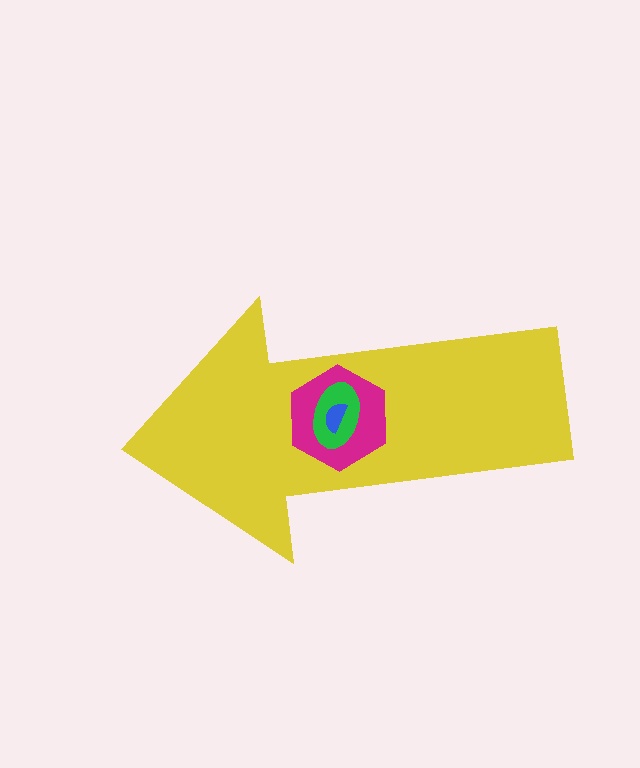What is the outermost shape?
The yellow arrow.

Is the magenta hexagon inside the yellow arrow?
Yes.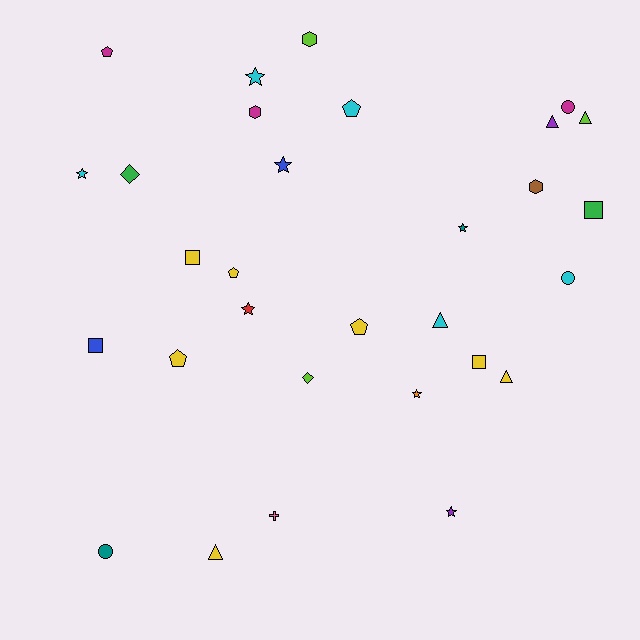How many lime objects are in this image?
There are 3 lime objects.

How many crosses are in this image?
There is 1 cross.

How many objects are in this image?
There are 30 objects.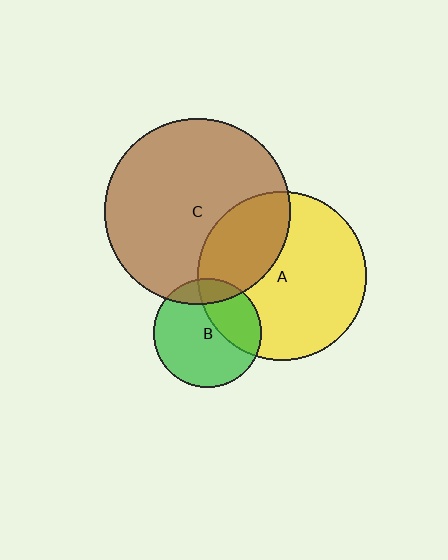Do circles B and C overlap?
Yes.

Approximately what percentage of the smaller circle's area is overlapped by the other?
Approximately 15%.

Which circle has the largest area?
Circle C (brown).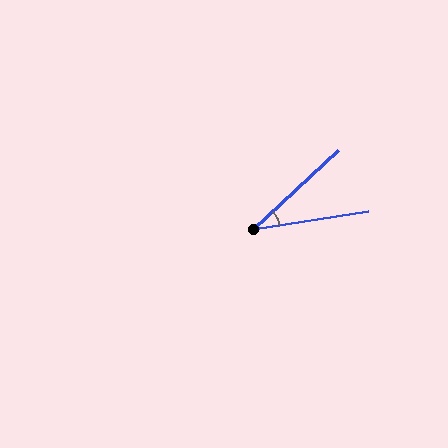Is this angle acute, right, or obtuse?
It is acute.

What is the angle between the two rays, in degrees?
Approximately 34 degrees.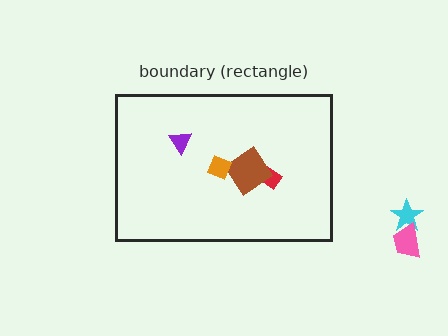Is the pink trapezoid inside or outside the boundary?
Outside.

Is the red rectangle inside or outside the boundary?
Inside.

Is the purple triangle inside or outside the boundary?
Inside.